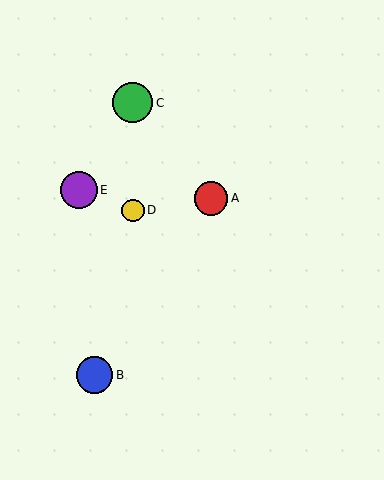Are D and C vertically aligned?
Yes, both are at x≈133.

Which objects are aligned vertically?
Objects C, D are aligned vertically.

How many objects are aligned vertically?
2 objects (C, D) are aligned vertically.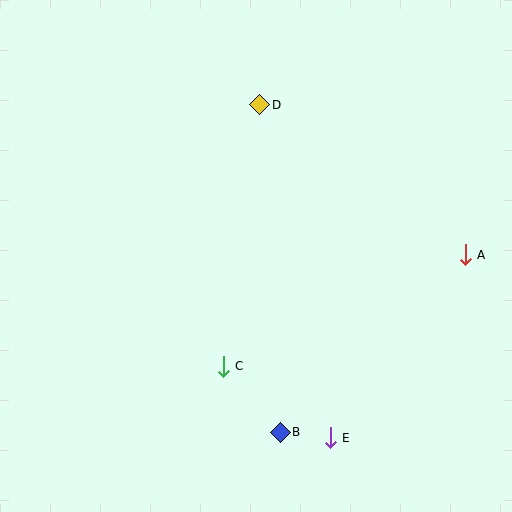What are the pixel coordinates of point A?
Point A is at (465, 255).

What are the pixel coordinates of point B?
Point B is at (280, 432).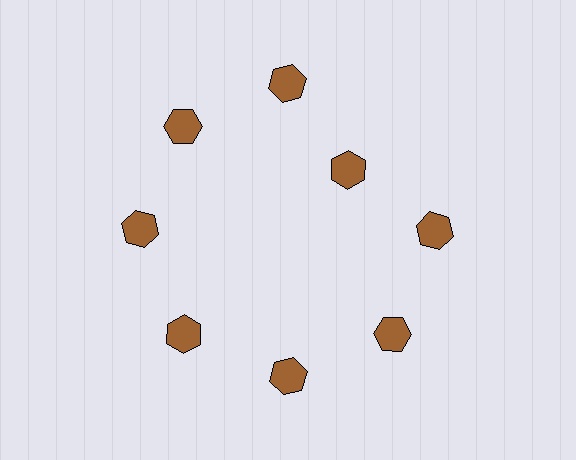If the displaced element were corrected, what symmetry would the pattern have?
It would have 8-fold rotational symmetry — the pattern would map onto itself every 45 degrees.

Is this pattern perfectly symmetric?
No. The 8 brown hexagons are arranged in a ring, but one element near the 2 o'clock position is pulled inward toward the center, breaking the 8-fold rotational symmetry.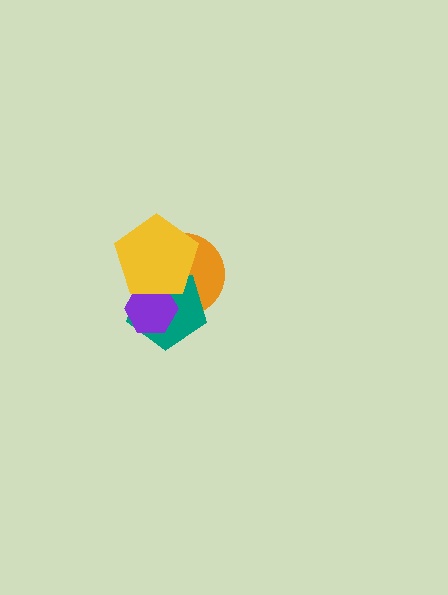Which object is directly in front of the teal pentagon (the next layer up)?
The purple hexagon is directly in front of the teal pentagon.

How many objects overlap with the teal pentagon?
3 objects overlap with the teal pentagon.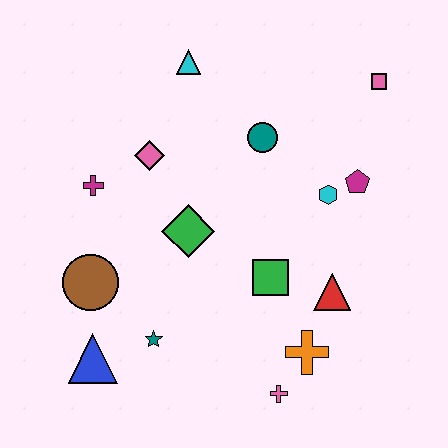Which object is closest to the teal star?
The blue triangle is closest to the teal star.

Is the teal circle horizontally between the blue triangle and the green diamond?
No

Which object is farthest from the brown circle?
The pink square is farthest from the brown circle.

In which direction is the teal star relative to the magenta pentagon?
The teal star is to the left of the magenta pentagon.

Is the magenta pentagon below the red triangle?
No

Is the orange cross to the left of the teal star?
No